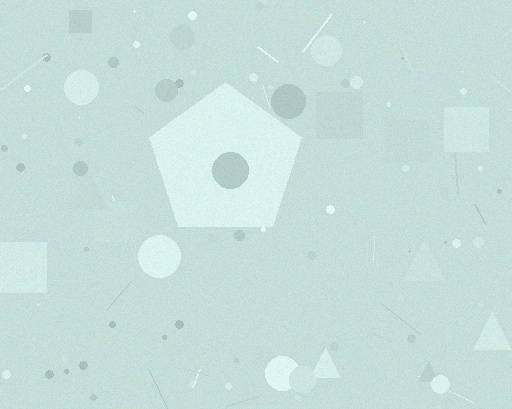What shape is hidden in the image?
A pentagon is hidden in the image.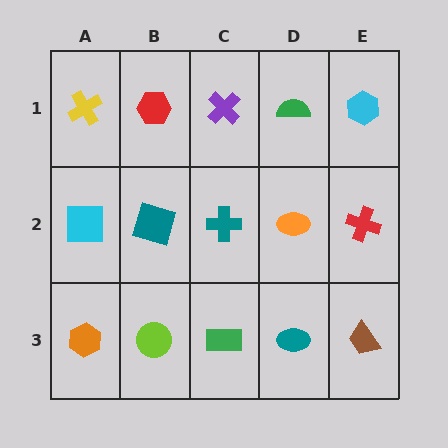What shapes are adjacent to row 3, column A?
A cyan square (row 2, column A), a lime circle (row 3, column B).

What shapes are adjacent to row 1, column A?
A cyan square (row 2, column A), a red hexagon (row 1, column B).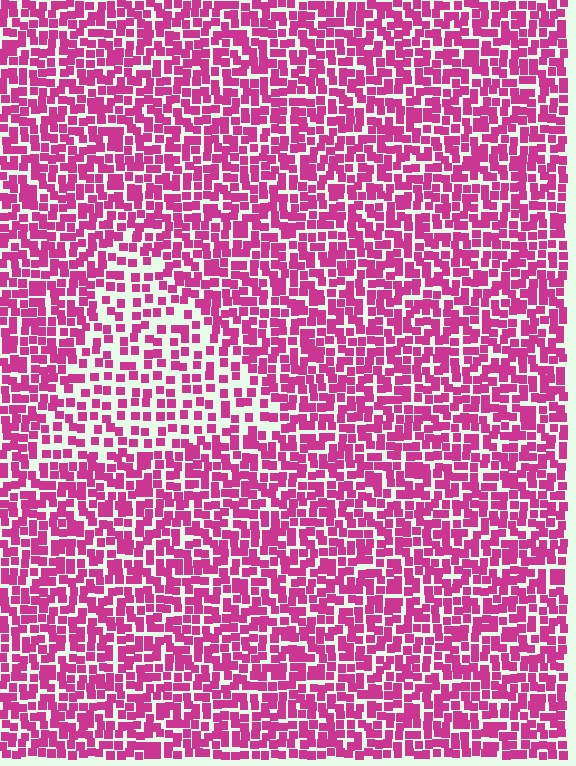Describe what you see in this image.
The image contains small magenta elements arranged at two different densities. A triangle-shaped region is visible where the elements are less densely packed than the surrounding area.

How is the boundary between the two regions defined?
The boundary is defined by a change in element density (approximately 1.8x ratio). All elements are the same color, size, and shape.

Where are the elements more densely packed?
The elements are more densely packed outside the triangle boundary.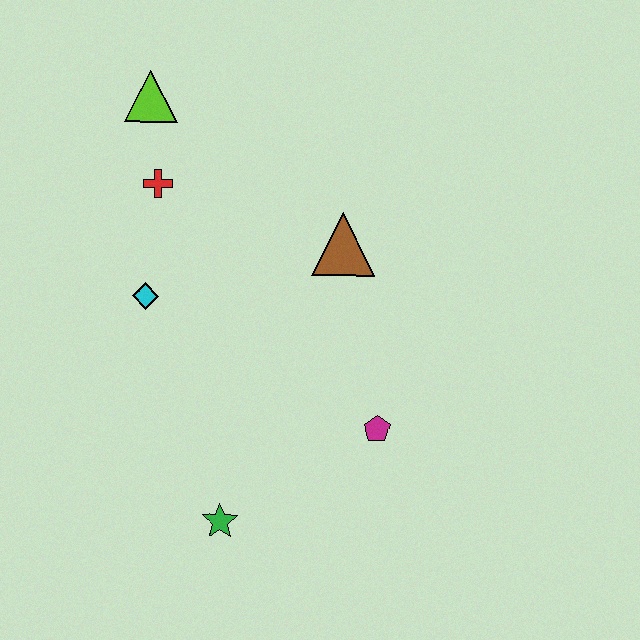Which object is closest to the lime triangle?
The red cross is closest to the lime triangle.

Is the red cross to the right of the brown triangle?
No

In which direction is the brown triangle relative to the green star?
The brown triangle is above the green star.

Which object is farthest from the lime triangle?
The green star is farthest from the lime triangle.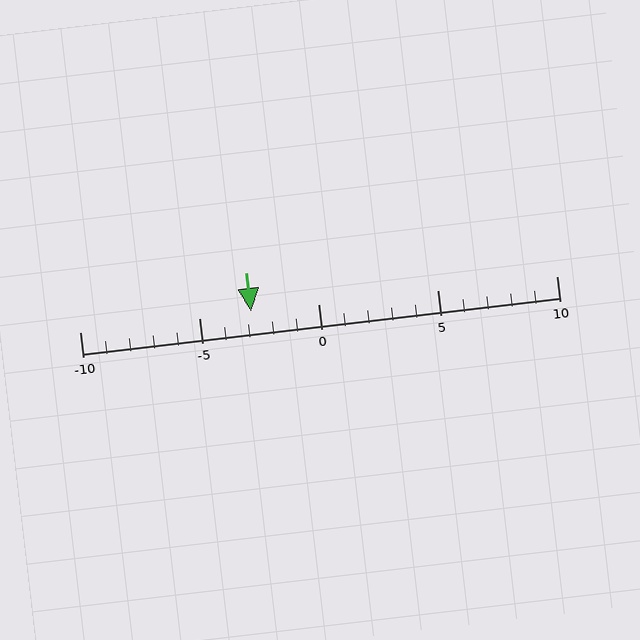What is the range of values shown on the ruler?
The ruler shows values from -10 to 10.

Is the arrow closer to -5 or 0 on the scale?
The arrow is closer to -5.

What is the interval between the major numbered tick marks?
The major tick marks are spaced 5 units apart.